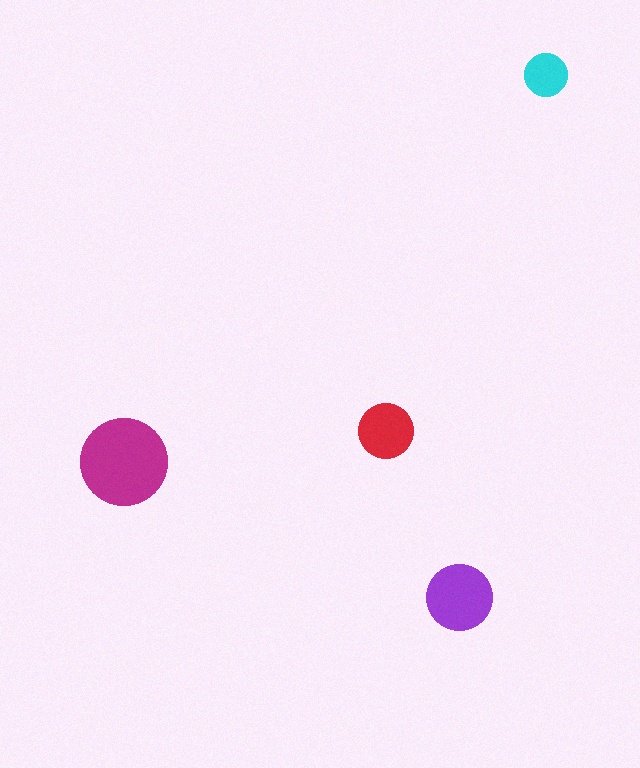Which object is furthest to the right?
The cyan circle is rightmost.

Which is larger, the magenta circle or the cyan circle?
The magenta one.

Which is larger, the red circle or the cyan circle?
The red one.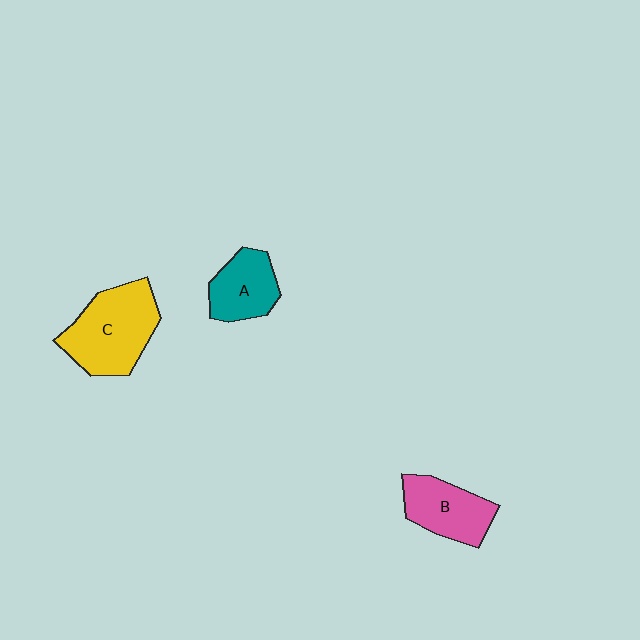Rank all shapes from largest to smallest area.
From largest to smallest: C (yellow), B (pink), A (teal).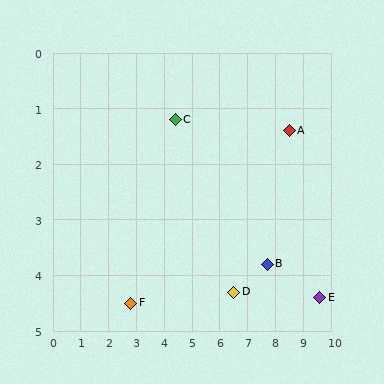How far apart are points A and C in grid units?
Points A and C are about 4.1 grid units apart.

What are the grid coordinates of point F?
Point F is at approximately (2.8, 4.5).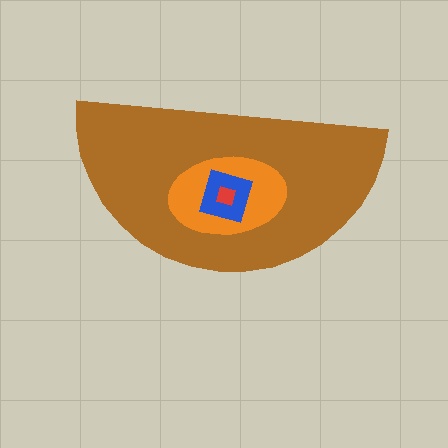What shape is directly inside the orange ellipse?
The blue diamond.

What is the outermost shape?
The brown semicircle.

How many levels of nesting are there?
4.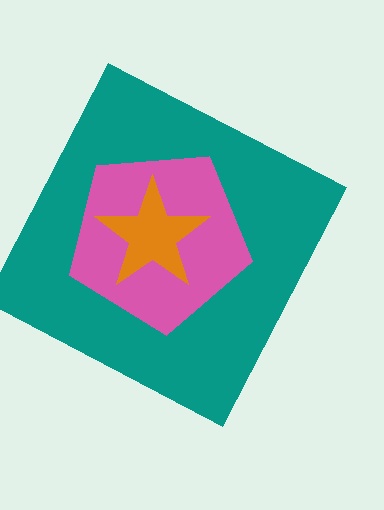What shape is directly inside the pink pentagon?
The orange star.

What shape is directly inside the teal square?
The pink pentagon.